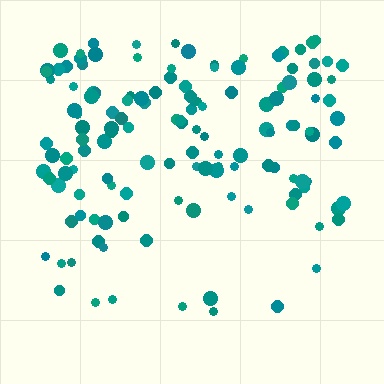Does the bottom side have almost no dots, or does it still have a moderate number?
Still a moderate number, just noticeably fewer than the top.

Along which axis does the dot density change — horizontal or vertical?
Vertical.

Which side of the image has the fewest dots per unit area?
The bottom.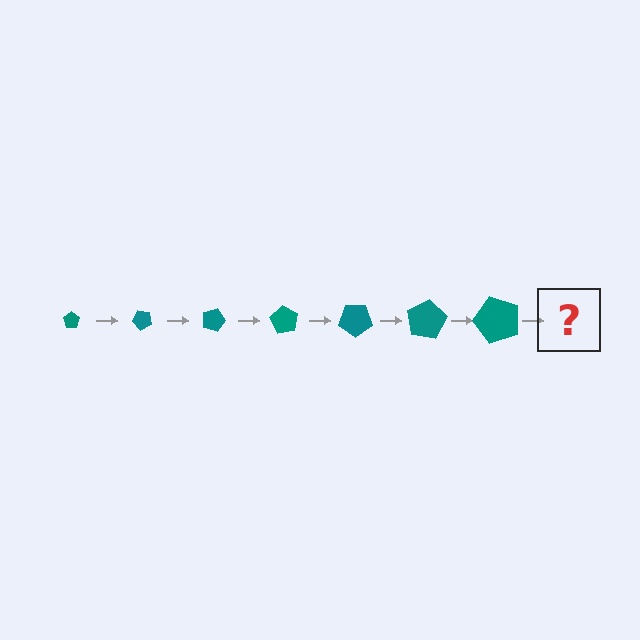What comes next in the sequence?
The next element should be a pentagon, larger than the previous one and rotated 315 degrees from the start.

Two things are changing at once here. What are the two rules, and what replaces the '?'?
The two rules are that the pentagon grows larger each step and it rotates 45 degrees each step. The '?' should be a pentagon, larger than the previous one and rotated 315 degrees from the start.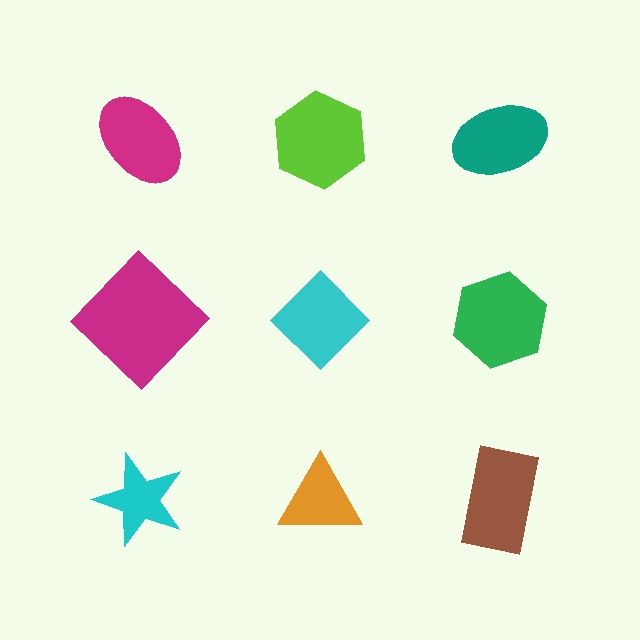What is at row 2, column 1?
A magenta diamond.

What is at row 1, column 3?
A teal ellipse.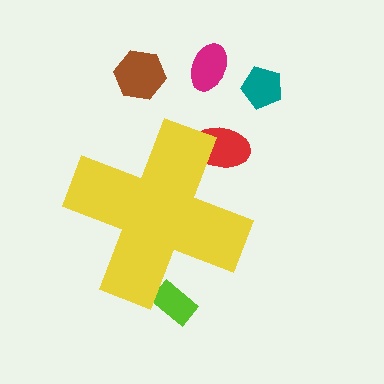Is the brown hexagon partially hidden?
No, the brown hexagon is fully visible.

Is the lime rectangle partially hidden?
Yes, the lime rectangle is partially hidden behind the yellow cross.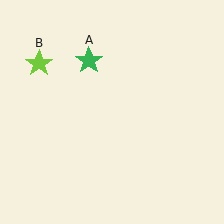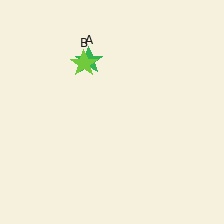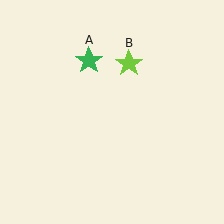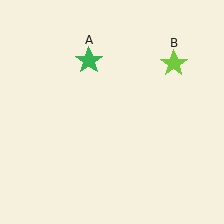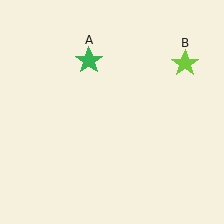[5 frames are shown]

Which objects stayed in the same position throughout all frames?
Green star (object A) remained stationary.